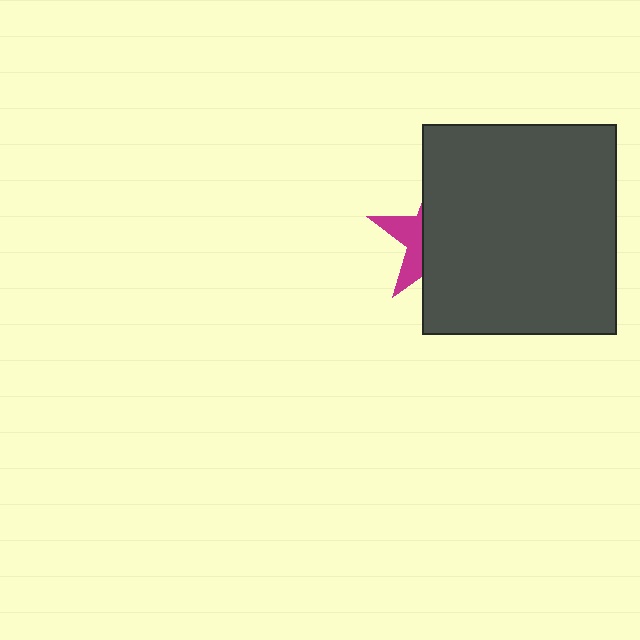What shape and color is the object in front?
The object in front is a dark gray rectangle.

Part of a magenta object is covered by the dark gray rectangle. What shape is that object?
It is a star.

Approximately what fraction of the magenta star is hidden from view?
Roughly 69% of the magenta star is hidden behind the dark gray rectangle.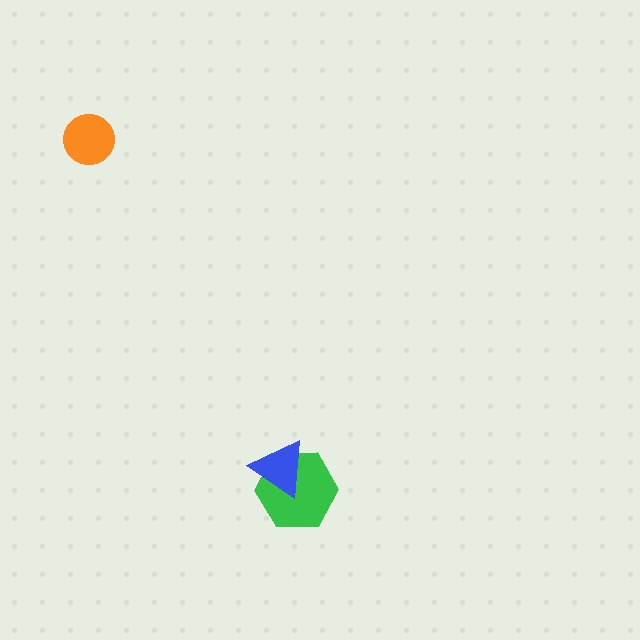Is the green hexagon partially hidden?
Yes, it is partially covered by another shape.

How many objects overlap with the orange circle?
0 objects overlap with the orange circle.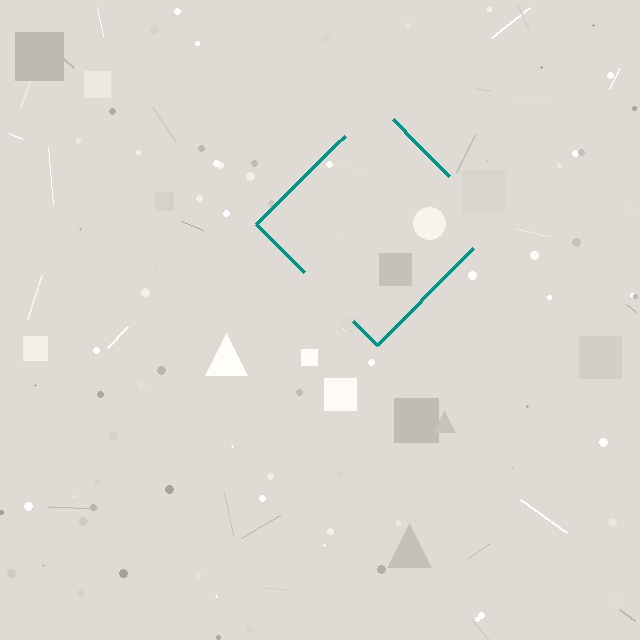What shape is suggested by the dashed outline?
The dashed outline suggests a diamond.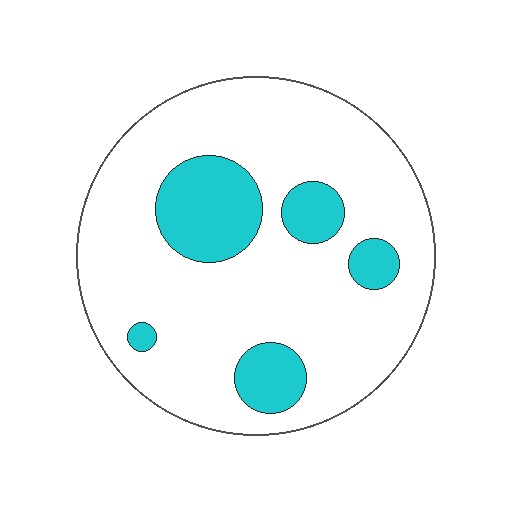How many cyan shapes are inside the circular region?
5.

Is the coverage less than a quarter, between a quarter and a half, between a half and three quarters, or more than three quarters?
Less than a quarter.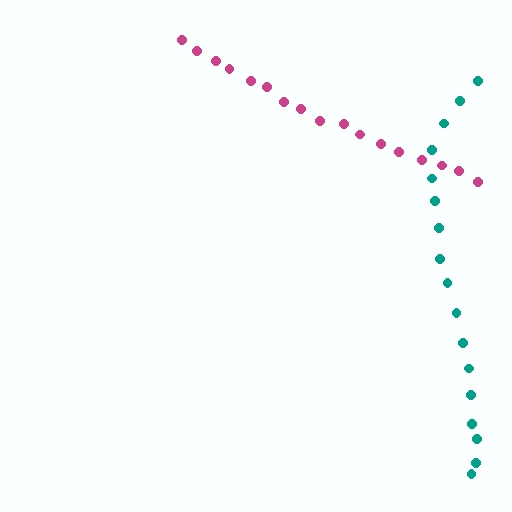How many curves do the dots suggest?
There are 2 distinct paths.